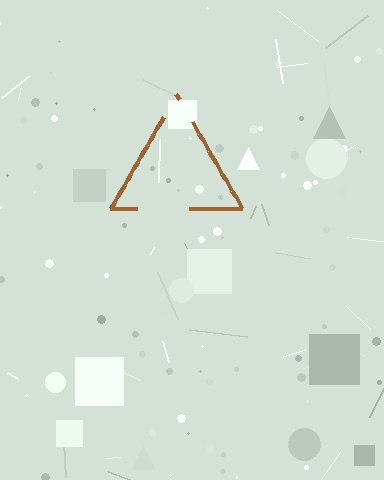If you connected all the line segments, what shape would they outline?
They would outline a triangle.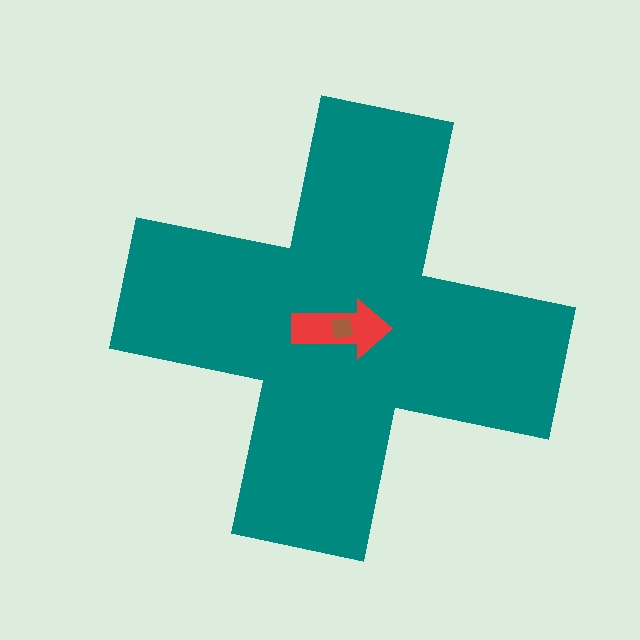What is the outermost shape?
The teal cross.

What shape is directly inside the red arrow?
The brown square.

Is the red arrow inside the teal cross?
Yes.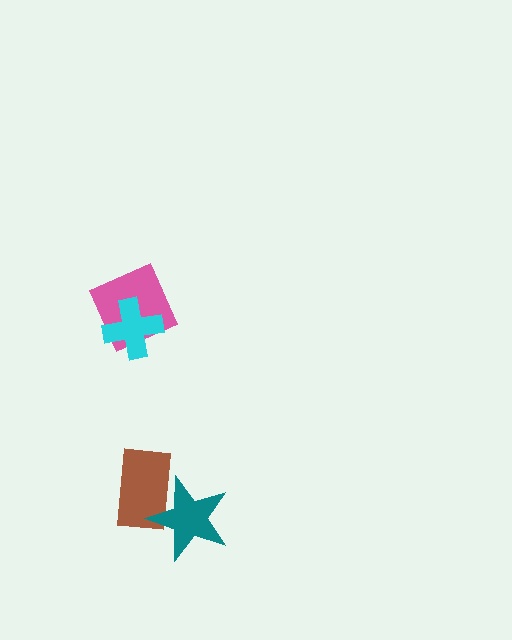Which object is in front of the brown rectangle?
The teal star is in front of the brown rectangle.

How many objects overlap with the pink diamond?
1 object overlaps with the pink diamond.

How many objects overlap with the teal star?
1 object overlaps with the teal star.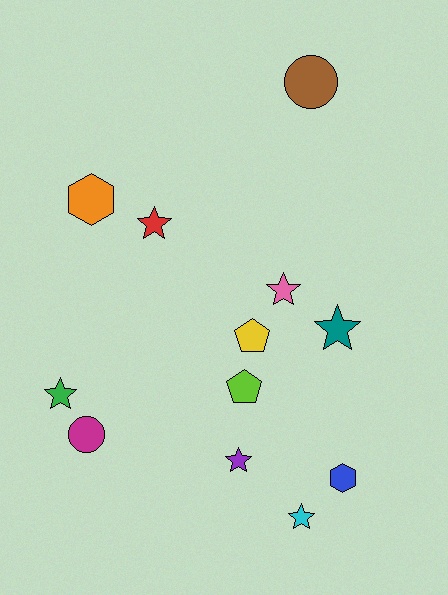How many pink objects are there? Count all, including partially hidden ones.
There is 1 pink object.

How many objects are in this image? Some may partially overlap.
There are 12 objects.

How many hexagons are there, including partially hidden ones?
There are 2 hexagons.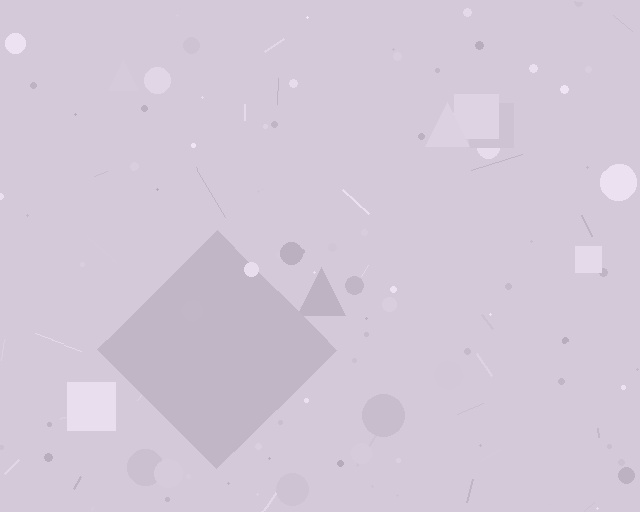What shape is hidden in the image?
A diamond is hidden in the image.